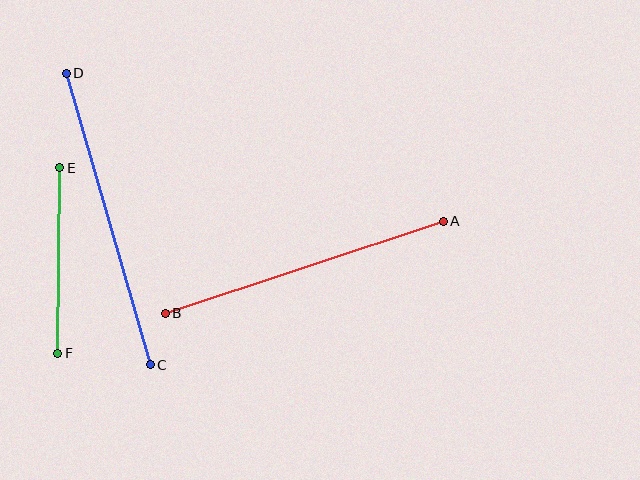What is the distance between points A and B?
The distance is approximately 293 pixels.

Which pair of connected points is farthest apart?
Points C and D are farthest apart.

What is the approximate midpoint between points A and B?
The midpoint is at approximately (304, 267) pixels.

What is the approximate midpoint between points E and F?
The midpoint is at approximately (59, 260) pixels.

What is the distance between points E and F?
The distance is approximately 185 pixels.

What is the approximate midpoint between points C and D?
The midpoint is at approximately (108, 219) pixels.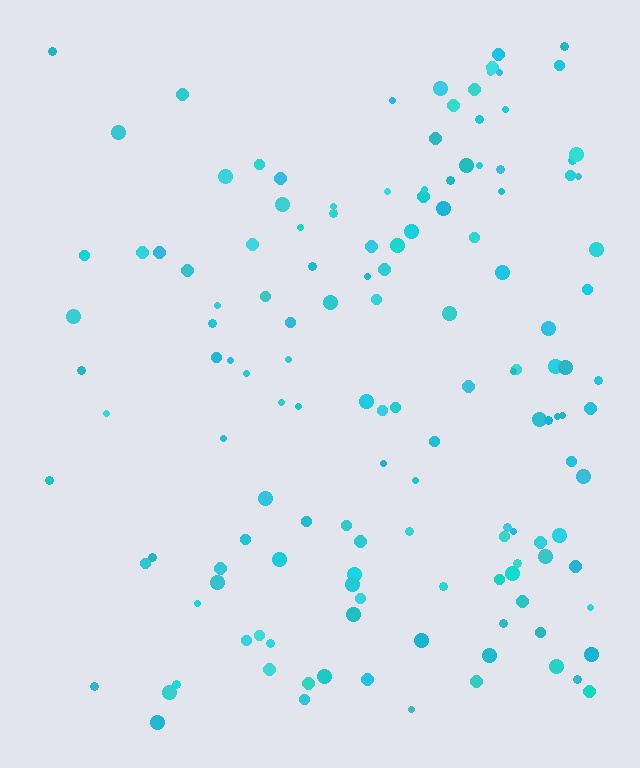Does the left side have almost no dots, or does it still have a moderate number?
Still a moderate number, just noticeably fewer than the right.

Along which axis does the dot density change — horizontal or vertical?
Horizontal.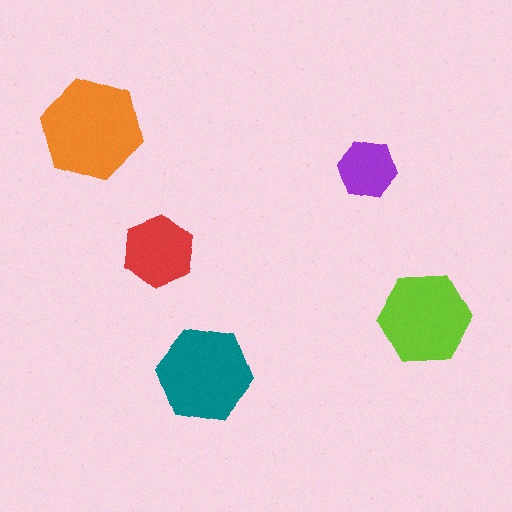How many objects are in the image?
There are 5 objects in the image.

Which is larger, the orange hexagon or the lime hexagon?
The orange one.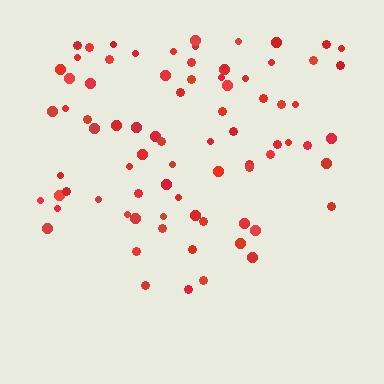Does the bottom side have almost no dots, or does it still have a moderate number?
Still a moderate number, just noticeably fewer than the top.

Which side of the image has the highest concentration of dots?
The top.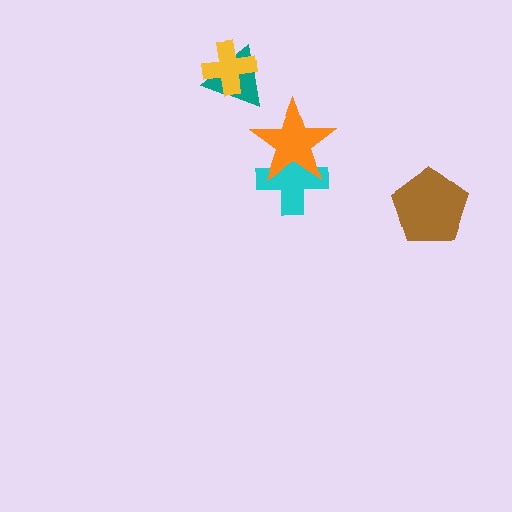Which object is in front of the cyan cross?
The orange star is in front of the cyan cross.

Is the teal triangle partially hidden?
Yes, it is partially covered by another shape.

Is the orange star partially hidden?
No, no other shape covers it.